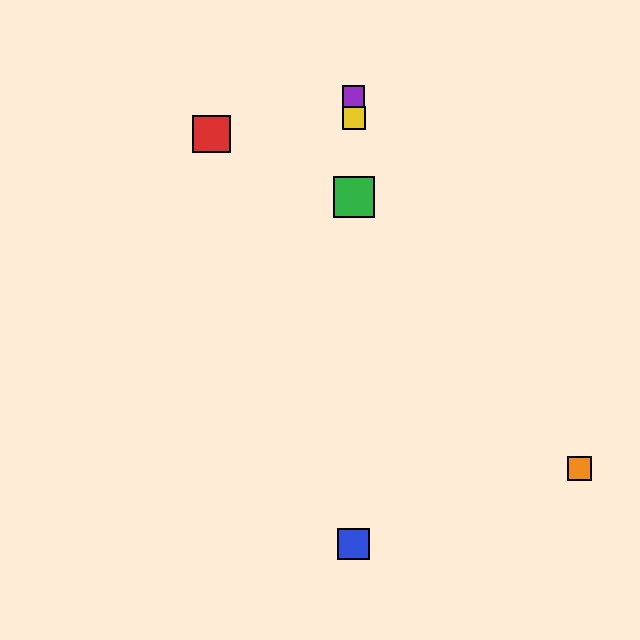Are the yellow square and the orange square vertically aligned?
No, the yellow square is at x≈354 and the orange square is at x≈579.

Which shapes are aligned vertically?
The blue square, the green square, the yellow square, the purple square are aligned vertically.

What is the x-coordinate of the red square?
The red square is at x≈212.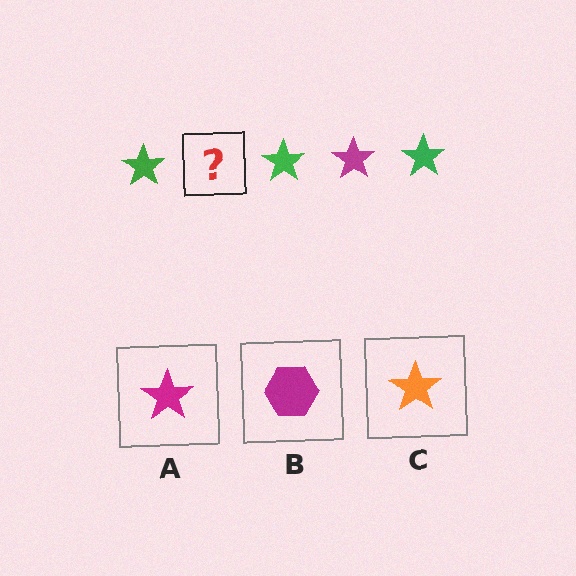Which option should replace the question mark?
Option A.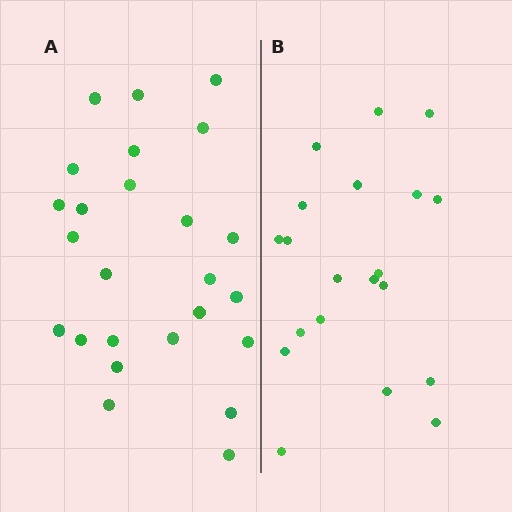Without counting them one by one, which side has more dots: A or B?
Region A (the left region) has more dots.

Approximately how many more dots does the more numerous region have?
Region A has about 5 more dots than region B.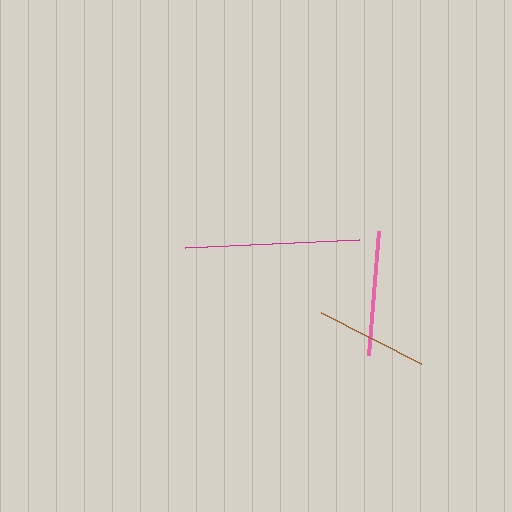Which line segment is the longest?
The magenta line is the longest at approximately 175 pixels.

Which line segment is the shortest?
The brown line is the shortest at approximately 112 pixels.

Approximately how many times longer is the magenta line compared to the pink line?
The magenta line is approximately 1.4 times the length of the pink line.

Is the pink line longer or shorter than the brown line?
The pink line is longer than the brown line.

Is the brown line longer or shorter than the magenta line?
The magenta line is longer than the brown line.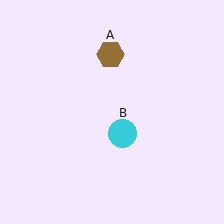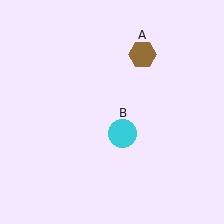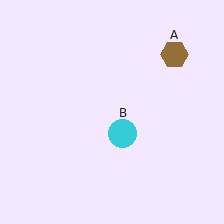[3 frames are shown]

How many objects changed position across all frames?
1 object changed position: brown hexagon (object A).